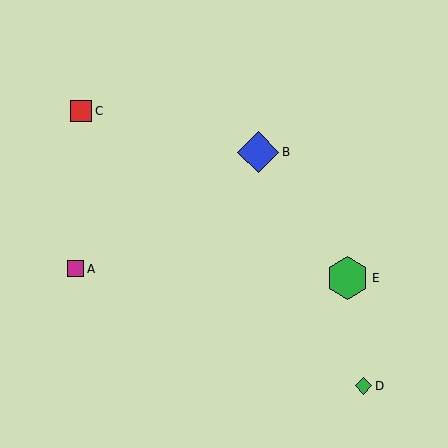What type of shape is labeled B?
Shape B is a blue diamond.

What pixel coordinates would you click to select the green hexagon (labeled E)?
Click at (348, 278) to select the green hexagon E.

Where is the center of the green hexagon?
The center of the green hexagon is at (348, 278).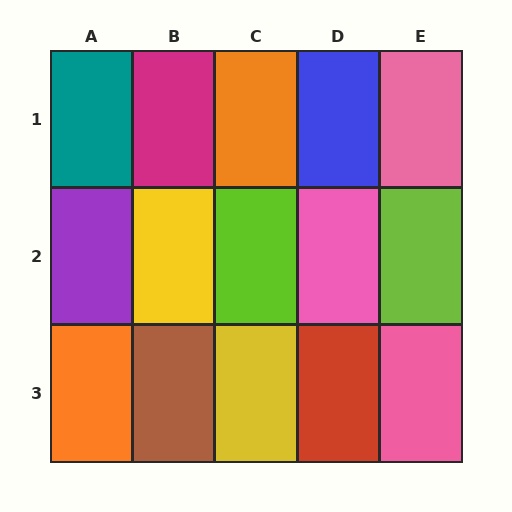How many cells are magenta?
1 cell is magenta.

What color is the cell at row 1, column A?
Teal.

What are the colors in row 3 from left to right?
Orange, brown, yellow, red, pink.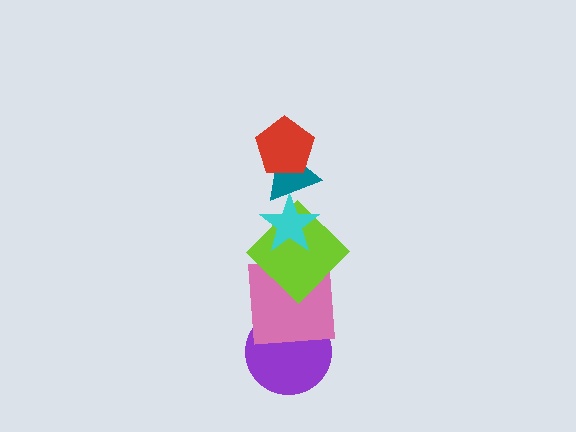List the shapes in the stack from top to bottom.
From top to bottom: the red pentagon, the teal triangle, the cyan star, the lime diamond, the pink square, the purple circle.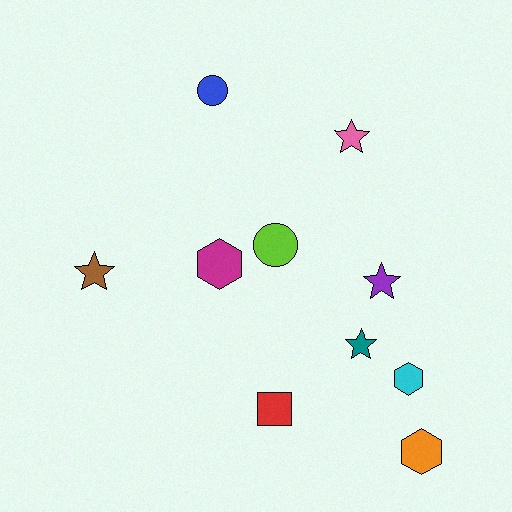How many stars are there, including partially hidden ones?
There are 4 stars.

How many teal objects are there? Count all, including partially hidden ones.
There is 1 teal object.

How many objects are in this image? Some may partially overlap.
There are 10 objects.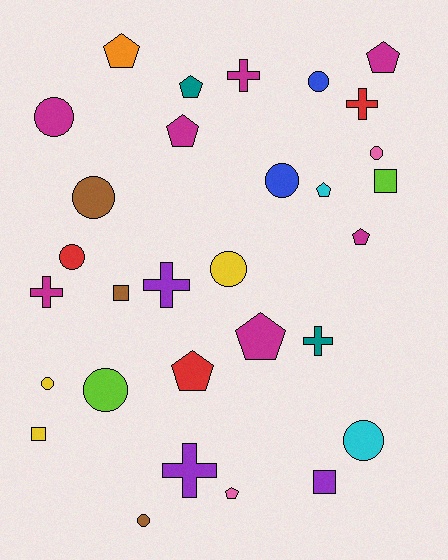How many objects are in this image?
There are 30 objects.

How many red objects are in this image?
There are 3 red objects.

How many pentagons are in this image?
There are 9 pentagons.